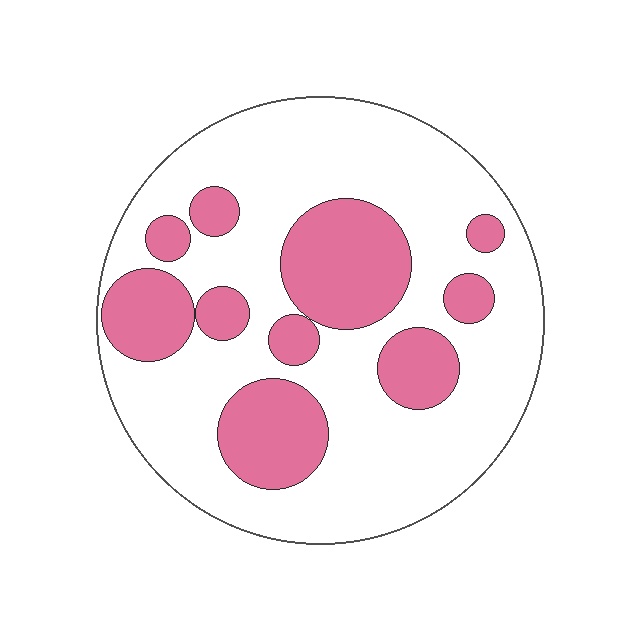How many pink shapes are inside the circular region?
10.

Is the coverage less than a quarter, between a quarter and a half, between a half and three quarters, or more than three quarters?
Between a quarter and a half.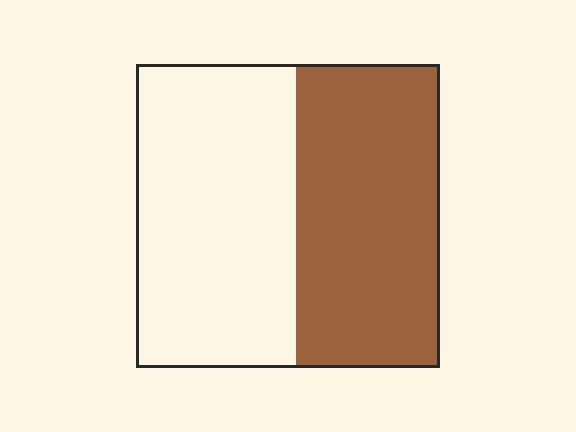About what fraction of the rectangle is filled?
About one half (1/2).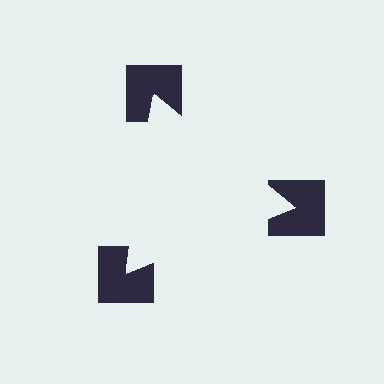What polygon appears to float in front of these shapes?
An illusory triangle — its edges are inferred from the aligned wedge cuts in the notched squares, not physically drawn.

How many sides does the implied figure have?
3 sides.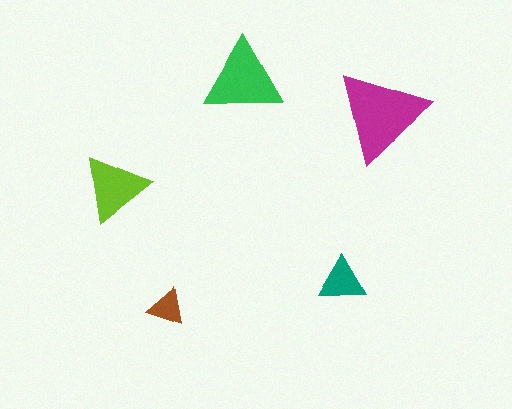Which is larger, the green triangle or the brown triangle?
The green one.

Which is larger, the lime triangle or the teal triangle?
The lime one.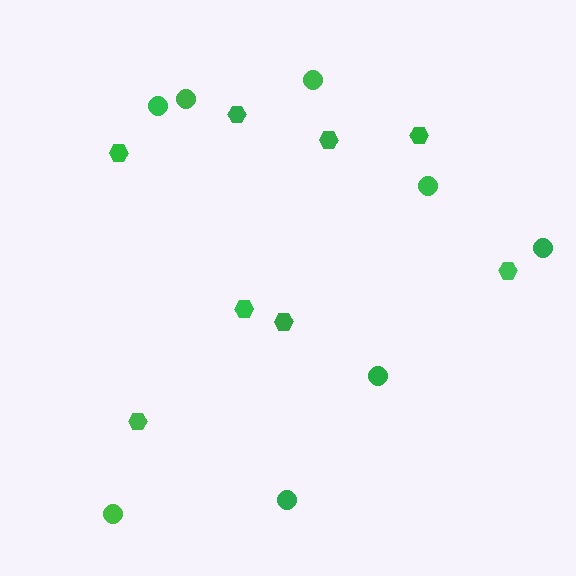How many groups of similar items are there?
There are 2 groups: one group of circles (8) and one group of hexagons (8).